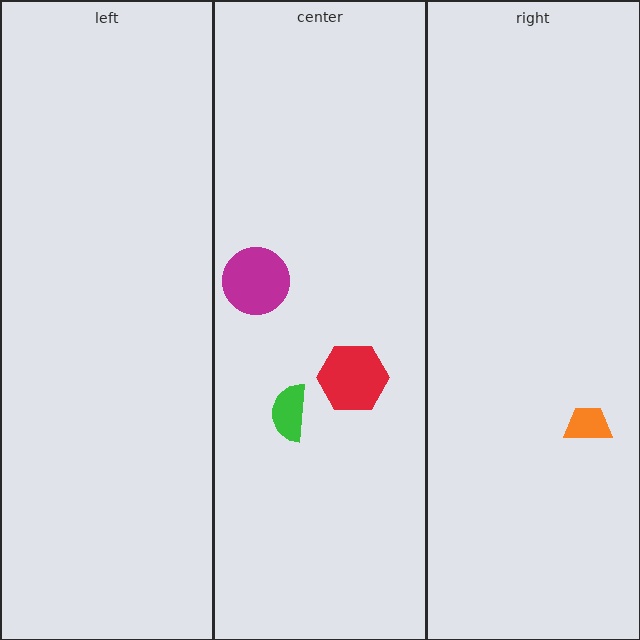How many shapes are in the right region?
1.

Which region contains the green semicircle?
The center region.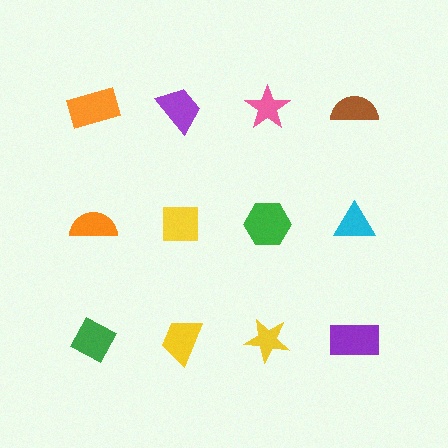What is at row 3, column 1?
A green diamond.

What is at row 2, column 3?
A green hexagon.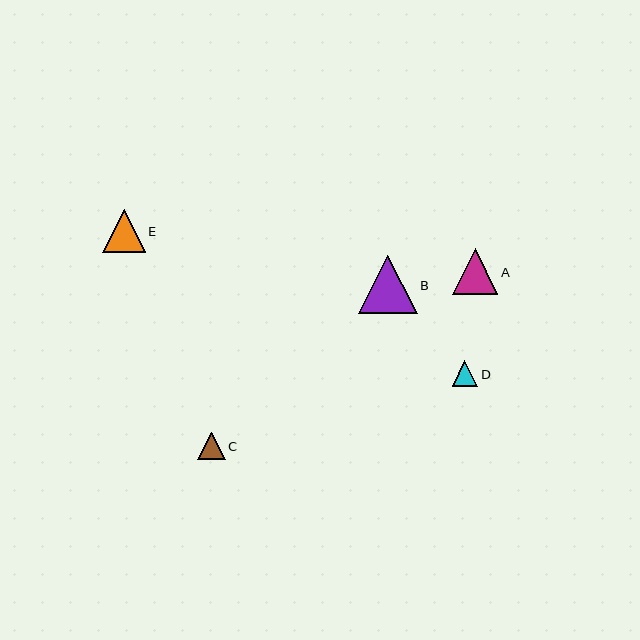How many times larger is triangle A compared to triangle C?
Triangle A is approximately 1.7 times the size of triangle C.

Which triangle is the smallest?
Triangle D is the smallest with a size of approximately 26 pixels.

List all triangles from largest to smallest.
From largest to smallest: B, A, E, C, D.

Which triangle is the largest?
Triangle B is the largest with a size of approximately 59 pixels.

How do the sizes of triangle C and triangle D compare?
Triangle C and triangle D are approximately the same size.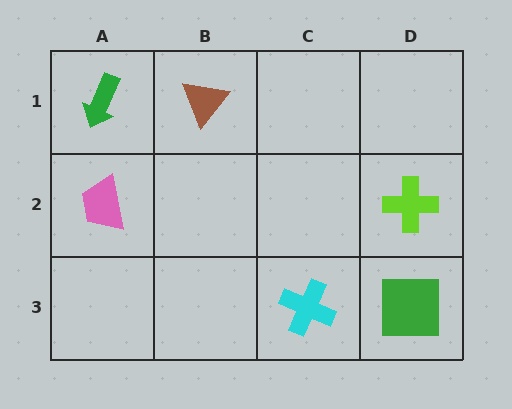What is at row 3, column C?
A cyan cross.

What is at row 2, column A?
A pink trapezoid.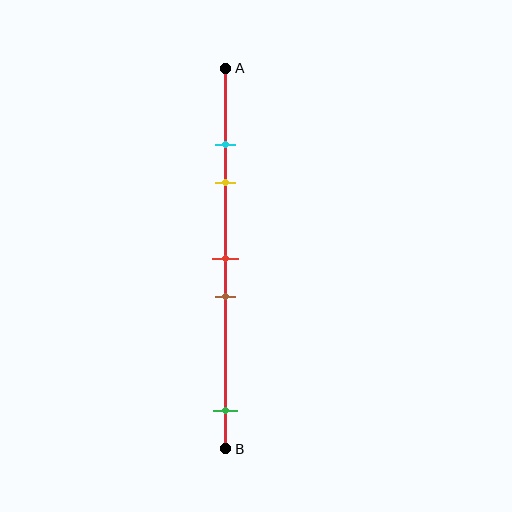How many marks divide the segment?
There are 5 marks dividing the segment.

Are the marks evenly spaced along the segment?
No, the marks are not evenly spaced.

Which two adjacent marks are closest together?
The cyan and yellow marks are the closest adjacent pair.